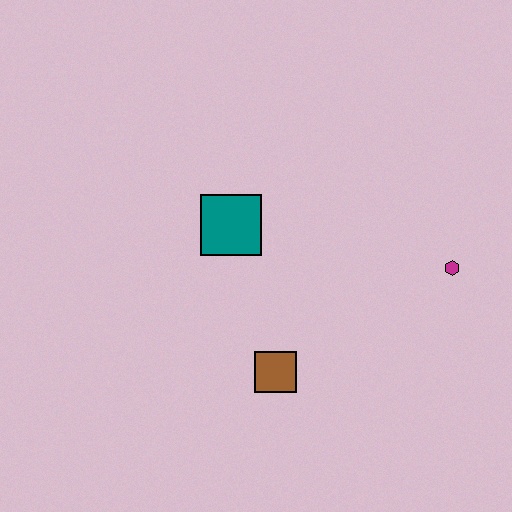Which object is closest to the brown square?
The teal square is closest to the brown square.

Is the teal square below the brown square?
No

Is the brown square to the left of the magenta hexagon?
Yes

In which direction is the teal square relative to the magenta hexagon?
The teal square is to the left of the magenta hexagon.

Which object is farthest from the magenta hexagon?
The teal square is farthest from the magenta hexagon.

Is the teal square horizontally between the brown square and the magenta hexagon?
No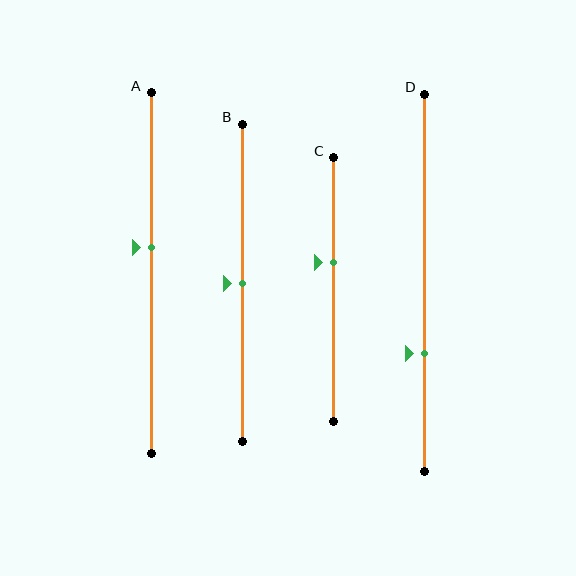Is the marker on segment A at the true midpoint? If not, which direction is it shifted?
No, the marker on segment A is shifted upward by about 7% of the segment length.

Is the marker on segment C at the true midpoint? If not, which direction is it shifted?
No, the marker on segment C is shifted upward by about 10% of the segment length.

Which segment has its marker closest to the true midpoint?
Segment B has its marker closest to the true midpoint.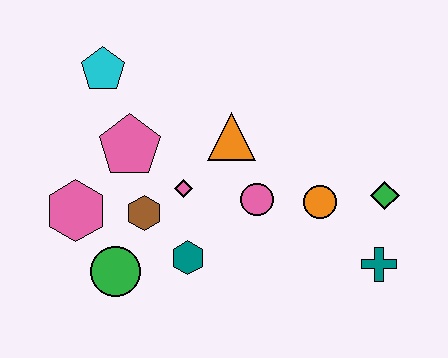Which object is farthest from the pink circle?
The cyan pentagon is farthest from the pink circle.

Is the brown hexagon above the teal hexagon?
Yes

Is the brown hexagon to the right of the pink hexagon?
Yes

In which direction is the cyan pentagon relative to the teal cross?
The cyan pentagon is to the left of the teal cross.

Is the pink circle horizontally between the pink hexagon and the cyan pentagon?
No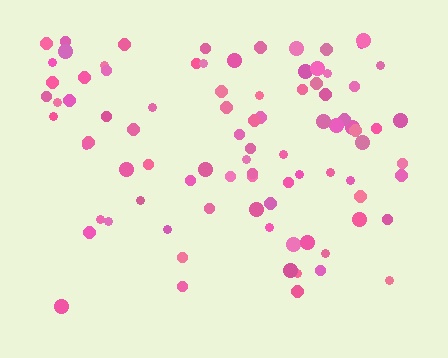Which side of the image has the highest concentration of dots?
The top.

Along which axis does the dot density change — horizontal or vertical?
Vertical.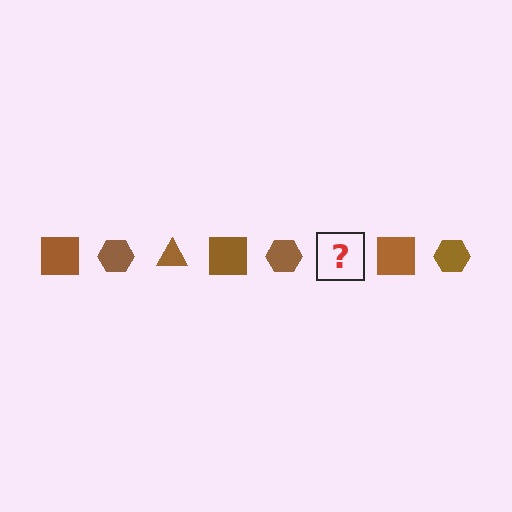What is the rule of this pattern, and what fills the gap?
The rule is that the pattern cycles through square, hexagon, triangle shapes in brown. The gap should be filled with a brown triangle.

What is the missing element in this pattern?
The missing element is a brown triangle.